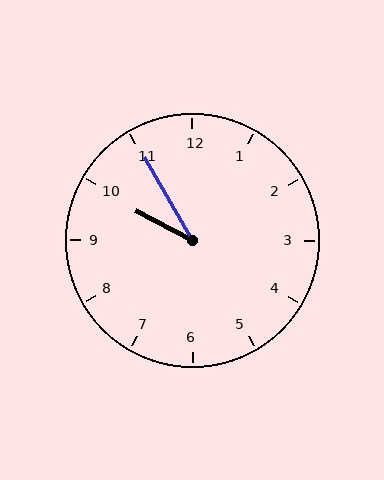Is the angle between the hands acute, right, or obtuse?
It is acute.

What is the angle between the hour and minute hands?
Approximately 32 degrees.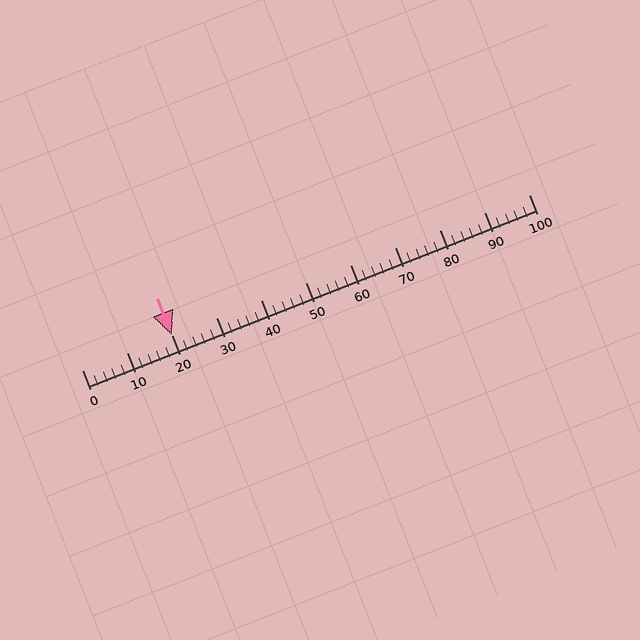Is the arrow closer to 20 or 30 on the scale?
The arrow is closer to 20.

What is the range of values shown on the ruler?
The ruler shows values from 0 to 100.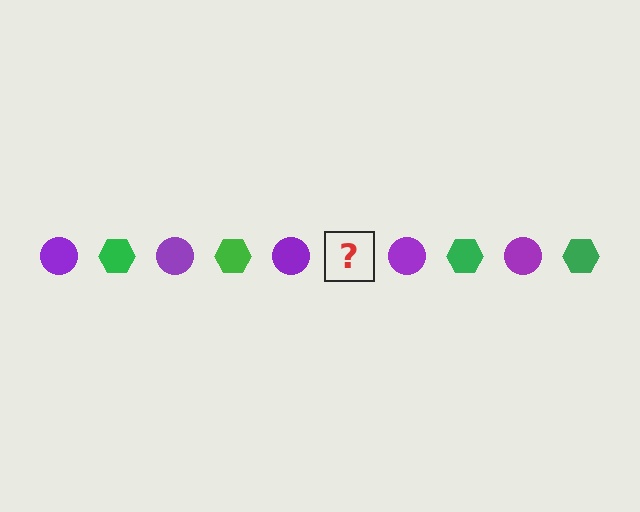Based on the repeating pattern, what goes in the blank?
The blank should be a green hexagon.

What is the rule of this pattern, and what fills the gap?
The rule is that the pattern alternates between purple circle and green hexagon. The gap should be filled with a green hexagon.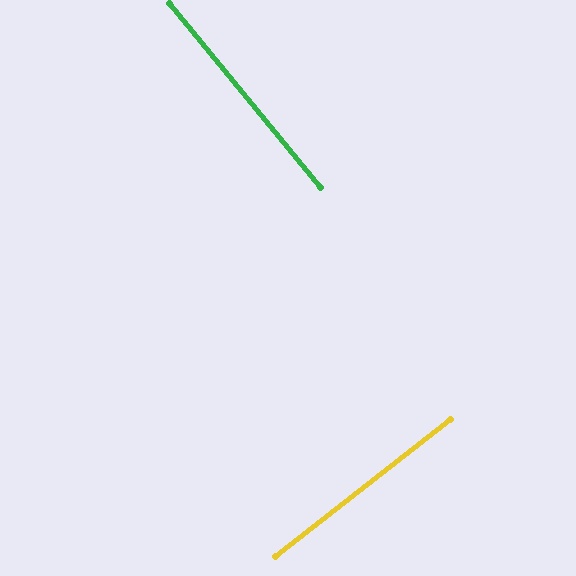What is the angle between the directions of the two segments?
Approximately 89 degrees.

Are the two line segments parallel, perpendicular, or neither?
Perpendicular — they meet at approximately 89°.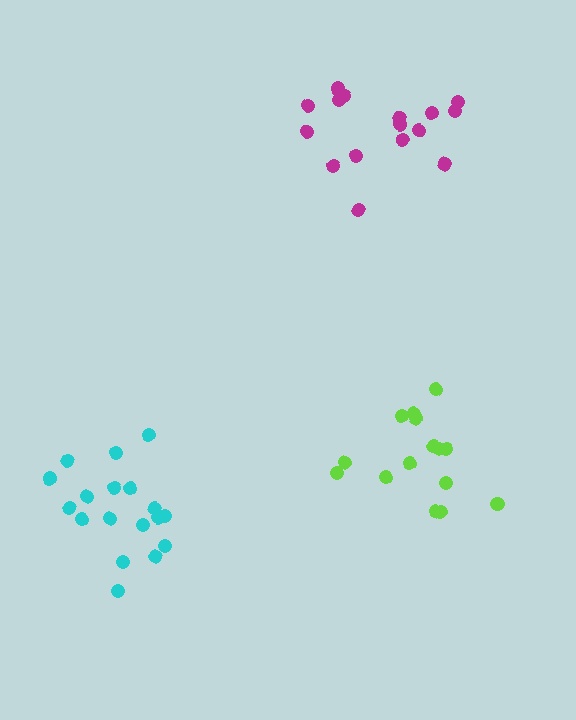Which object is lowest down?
The cyan cluster is bottommost.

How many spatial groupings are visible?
There are 3 spatial groupings.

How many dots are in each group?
Group 1: 18 dots, Group 2: 16 dots, Group 3: 16 dots (50 total).